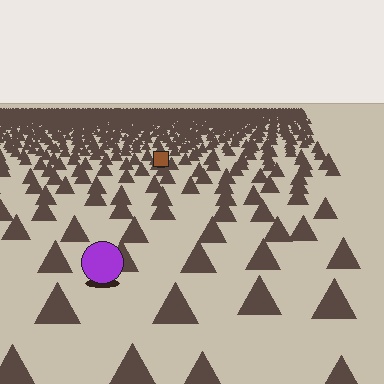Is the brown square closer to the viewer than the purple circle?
No. The purple circle is closer — you can tell from the texture gradient: the ground texture is coarser near it.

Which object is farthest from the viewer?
The brown square is farthest from the viewer. It appears smaller and the ground texture around it is denser.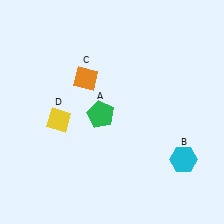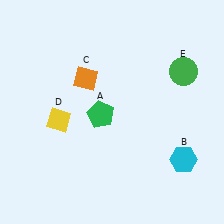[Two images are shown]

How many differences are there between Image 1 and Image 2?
There is 1 difference between the two images.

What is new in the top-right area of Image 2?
A green circle (E) was added in the top-right area of Image 2.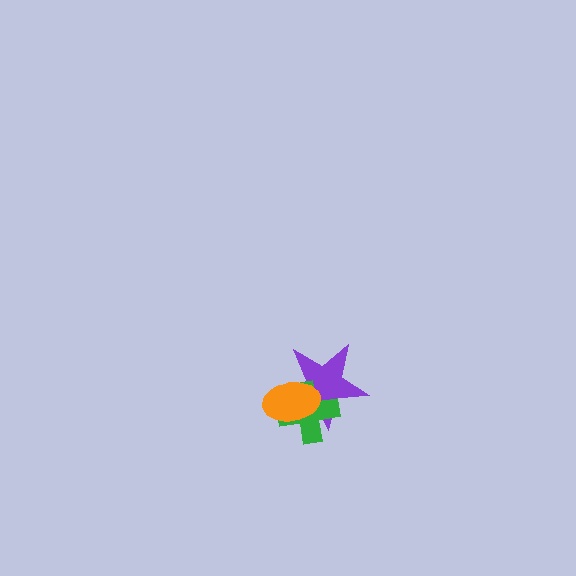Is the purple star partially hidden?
Yes, it is partially covered by another shape.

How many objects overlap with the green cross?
2 objects overlap with the green cross.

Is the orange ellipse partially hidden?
No, no other shape covers it.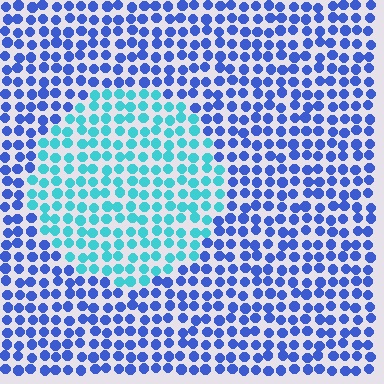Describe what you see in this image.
The image is filled with small blue elements in a uniform arrangement. A circle-shaped region is visible where the elements are tinted to a slightly different hue, forming a subtle color boundary.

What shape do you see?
I see a circle.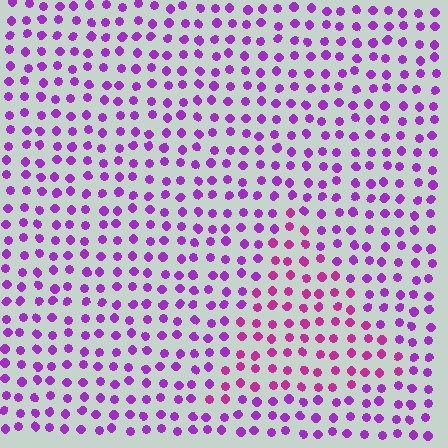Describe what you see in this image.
The image is filled with small purple elements in a uniform arrangement. A triangle-shaped region is visible where the elements are tinted to a slightly different hue, forming a subtle color boundary.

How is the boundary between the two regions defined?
The boundary is defined purely by a slight shift in hue (about 30 degrees). Spacing, size, and orientation are identical on both sides.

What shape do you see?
I see a triangle.